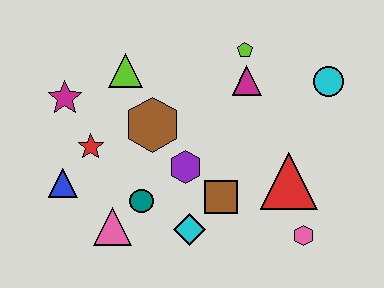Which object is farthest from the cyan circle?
The blue triangle is farthest from the cyan circle.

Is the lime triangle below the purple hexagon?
No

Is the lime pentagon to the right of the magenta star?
Yes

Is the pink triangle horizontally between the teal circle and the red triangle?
No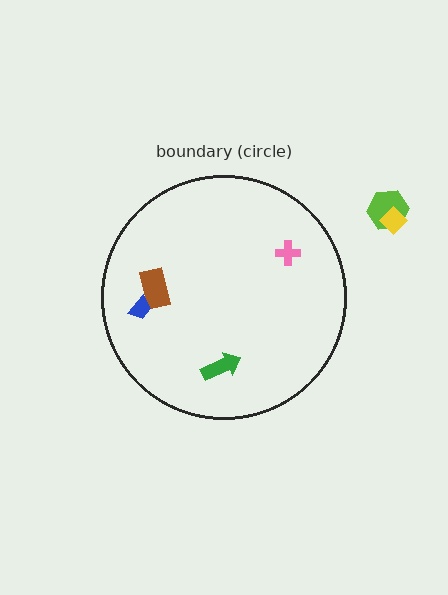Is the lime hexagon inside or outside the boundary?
Outside.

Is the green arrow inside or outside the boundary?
Inside.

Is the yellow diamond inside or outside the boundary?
Outside.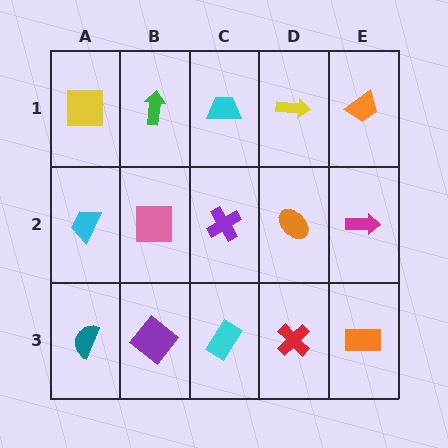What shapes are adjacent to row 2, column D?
A yellow arrow (row 1, column D), a red cross (row 3, column D), a purple cross (row 2, column C), a magenta arrow (row 2, column E).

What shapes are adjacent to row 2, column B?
A green arrow (row 1, column B), a purple diamond (row 3, column B), a cyan trapezoid (row 2, column A), a purple cross (row 2, column C).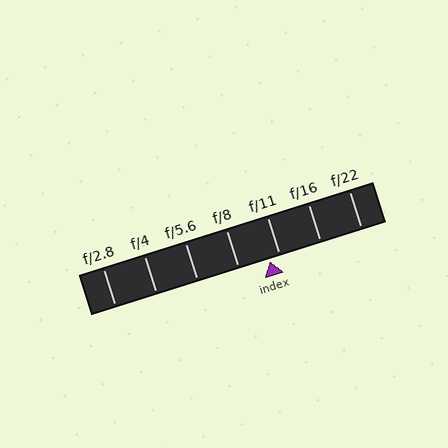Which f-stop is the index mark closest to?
The index mark is closest to f/11.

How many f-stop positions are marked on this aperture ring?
There are 7 f-stop positions marked.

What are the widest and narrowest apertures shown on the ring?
The widest aperture shown is f/2.8 and the narrowest is f/22.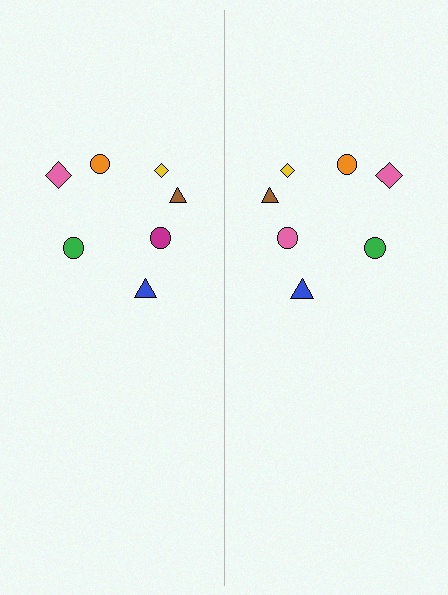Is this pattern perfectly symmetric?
No, the pattern is not perfectly symmetric. The pink circle on the right side breaks the symmetry — its mirror counterpart is magenta.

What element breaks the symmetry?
The pink circle on the right side breaks the symmetry — its mirror counterpart is magenta.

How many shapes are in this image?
There are 14 shapes in this image.